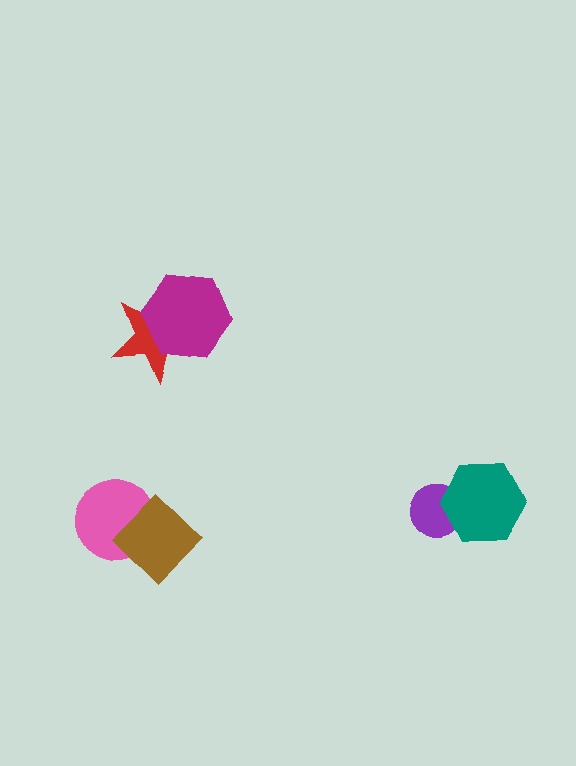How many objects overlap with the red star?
1 object overlaps with the red star.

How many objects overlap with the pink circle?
1 object overlaps with the pink circle.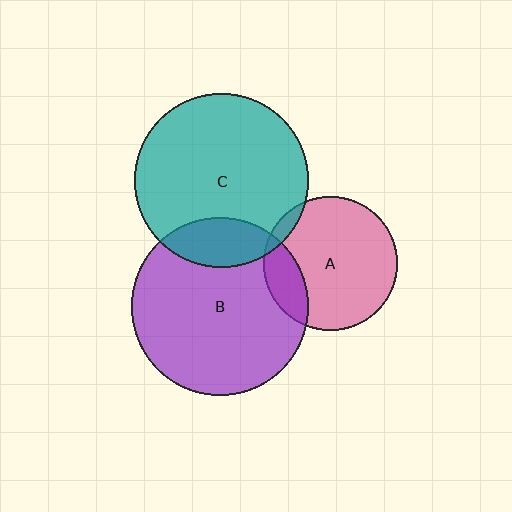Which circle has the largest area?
Circle B (purple).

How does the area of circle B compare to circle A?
Approximately 1.7 times.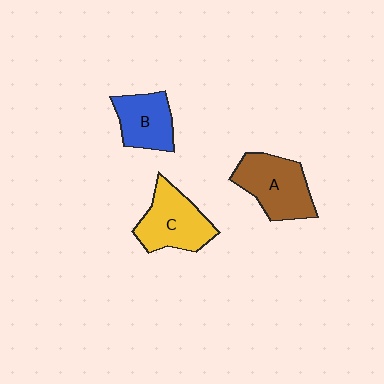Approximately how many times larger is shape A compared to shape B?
Approximately 1.3 times.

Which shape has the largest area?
Shape A (brown).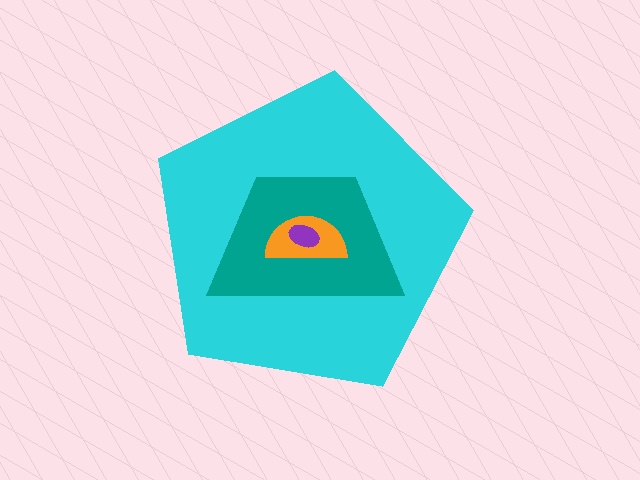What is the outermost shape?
The cyan pentagon.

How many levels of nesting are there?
4.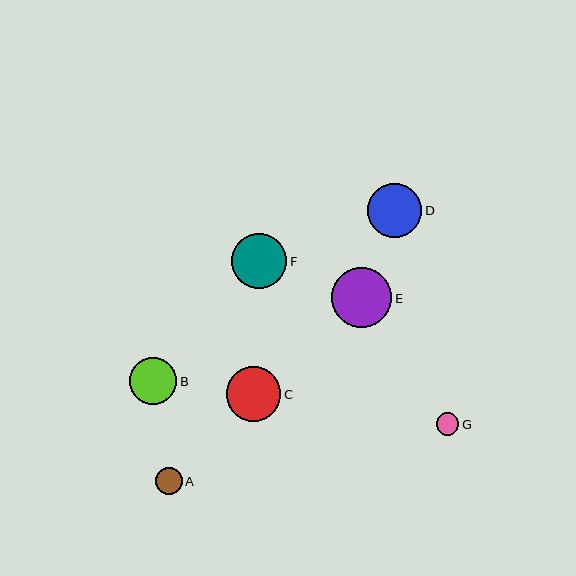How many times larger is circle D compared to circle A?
Circle D is approximately 2.0 times the size of circle A.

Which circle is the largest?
Circle E is the largest with a size of approximately 60 pixels.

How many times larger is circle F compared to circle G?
Circle F is approximately 2.5 times the size of circle G.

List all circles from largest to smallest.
From largest to smallest: E, F, D, C, B, A, G.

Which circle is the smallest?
Circle G is the smallest with a size of approximately 22 pixels.